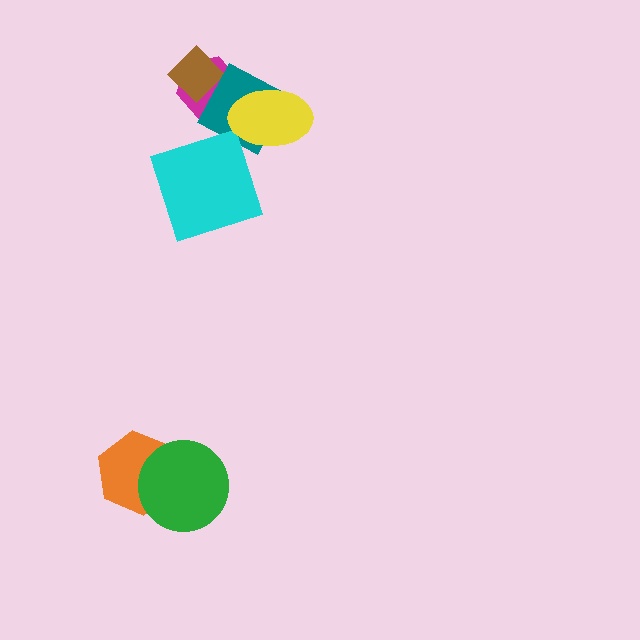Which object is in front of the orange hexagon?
The green circle is in front of the orange hexagon.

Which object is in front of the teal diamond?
The yellow ellipse is in front of the teal diamond.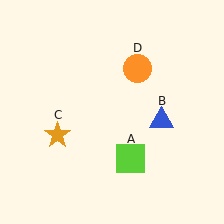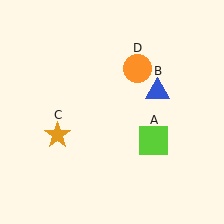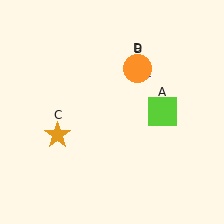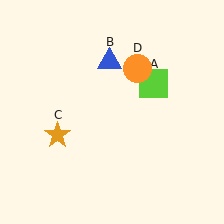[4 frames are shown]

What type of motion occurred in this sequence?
The lime square (object A), blue triangle (object B) rotated counterclockwise around the center of the scene.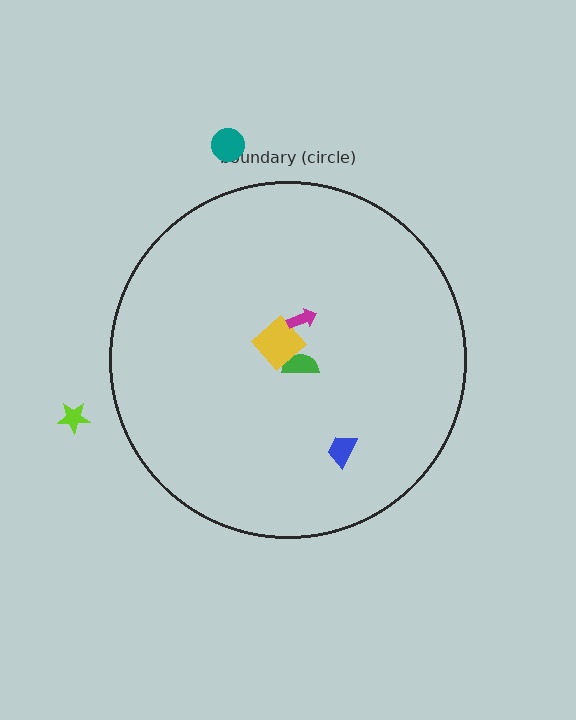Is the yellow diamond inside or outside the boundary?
Inside.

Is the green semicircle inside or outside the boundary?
Inside.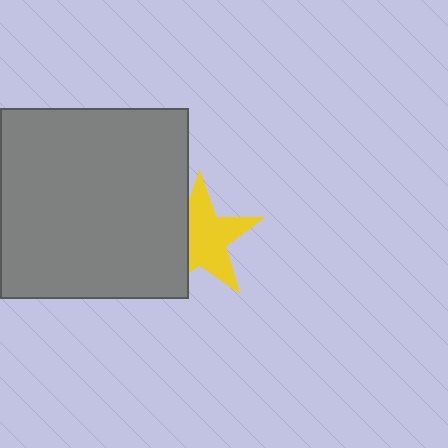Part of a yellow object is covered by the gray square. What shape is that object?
It is a star.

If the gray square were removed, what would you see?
You would see the complete yellow star.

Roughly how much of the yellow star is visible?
Most of it is visible (roughly 65%).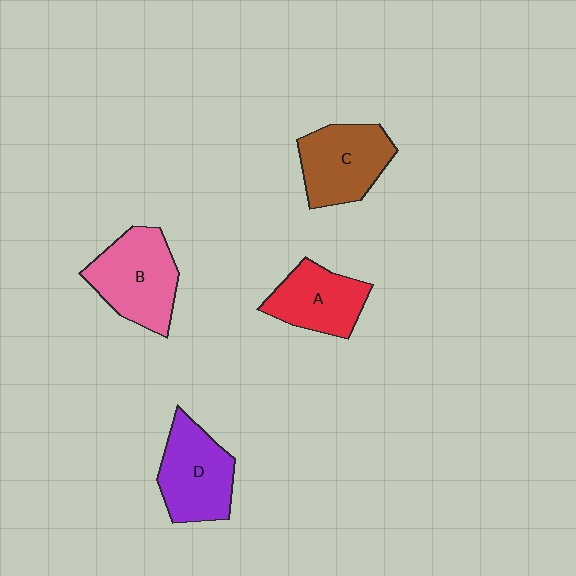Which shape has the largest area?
Shape B (pink).